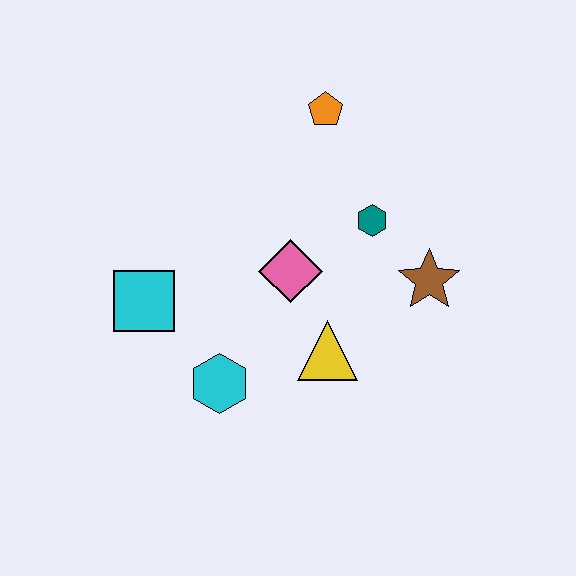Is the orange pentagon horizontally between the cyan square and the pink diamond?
No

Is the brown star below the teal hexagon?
Yes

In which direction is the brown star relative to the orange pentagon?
The brown star is below the orange pentagon.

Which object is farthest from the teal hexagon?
The cyan square is farthest from the teal hexagon.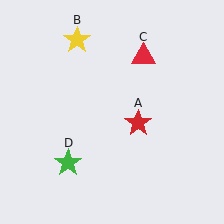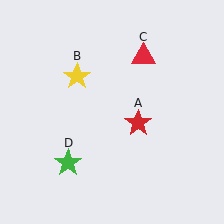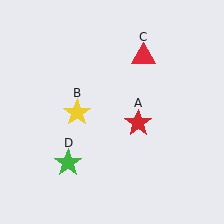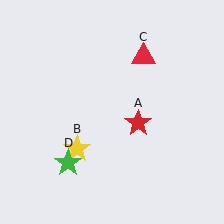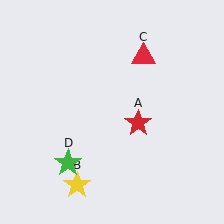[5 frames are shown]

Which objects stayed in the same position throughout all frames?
Red star (object A) and red triangle (object C) and green star (object D) remained stationary.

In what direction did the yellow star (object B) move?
The yellow star (object B) moved down.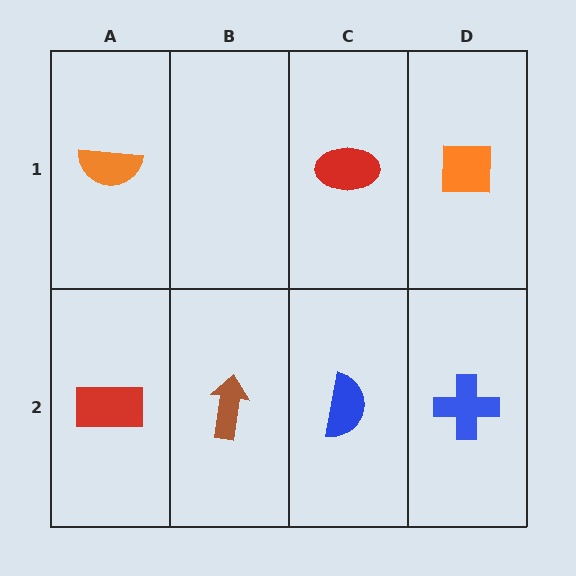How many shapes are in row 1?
3 shapes.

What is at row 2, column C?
A blue semicircle.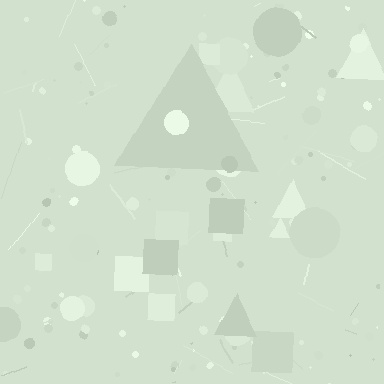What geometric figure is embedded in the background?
A triangle is embedded in the background.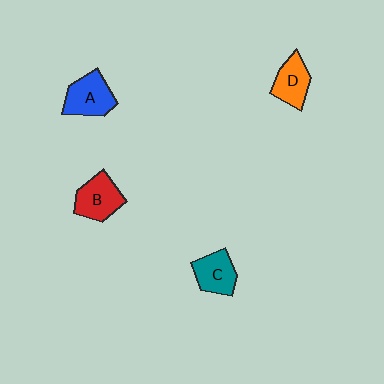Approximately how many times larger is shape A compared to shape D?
Approximately 1.3 times.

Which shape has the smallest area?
Shape D (orange).